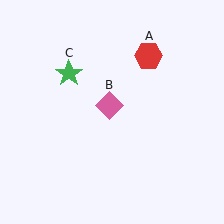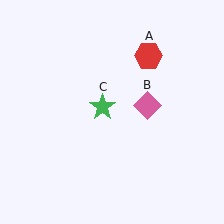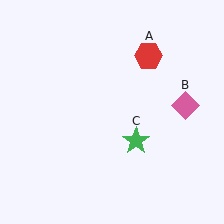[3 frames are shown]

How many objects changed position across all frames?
2 objects changed position: pink diamond (object B), green star (object C).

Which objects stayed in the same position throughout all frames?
Red hexagon (object A) remained stationary.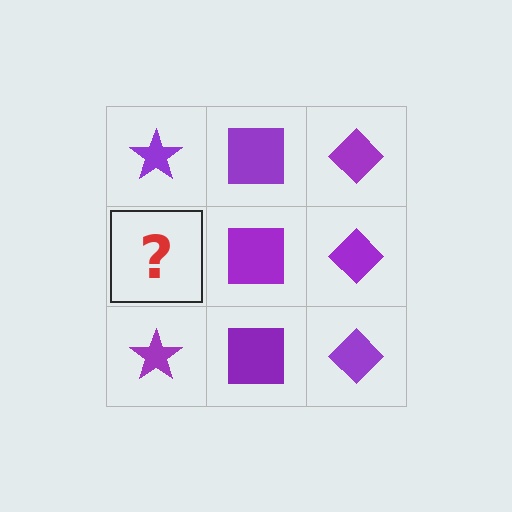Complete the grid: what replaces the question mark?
The question mark should be replaced with a purple star.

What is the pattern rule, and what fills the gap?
The rule is that each column has a consistent shape. The gap should be filled with a purple star.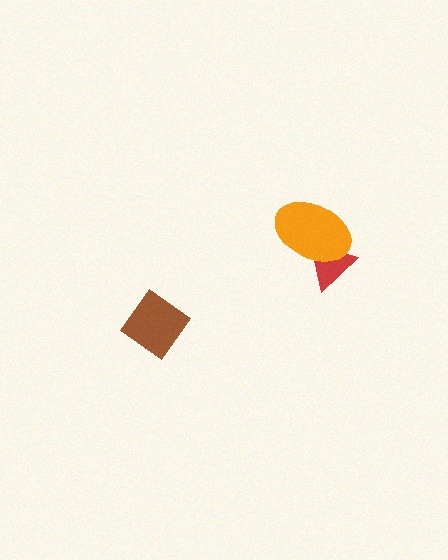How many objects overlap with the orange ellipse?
1 object overlaps with the orange ellipse.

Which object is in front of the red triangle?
The orange ellipse is in front of the red triangle.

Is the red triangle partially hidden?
Yes, it is partially covered by another shape.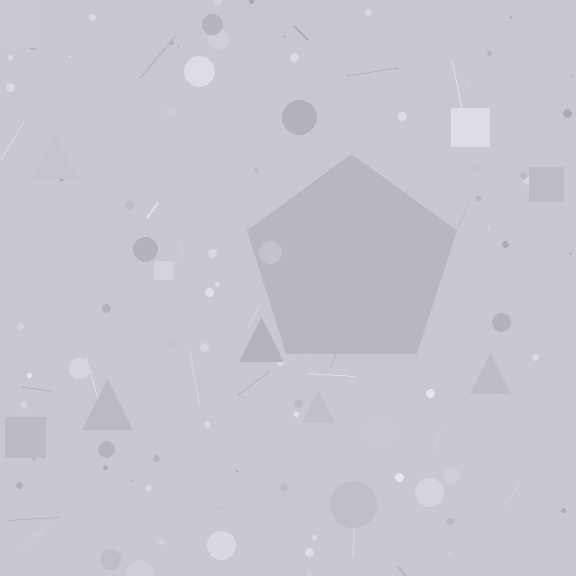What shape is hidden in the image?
A pentagon is hidden in the image.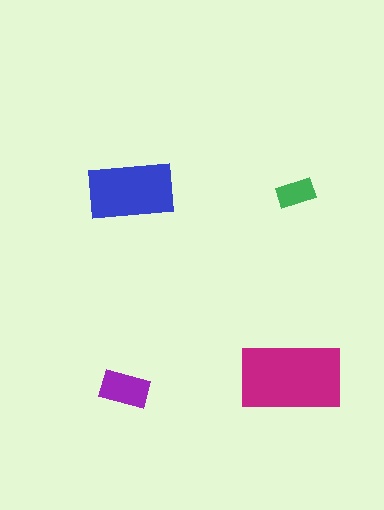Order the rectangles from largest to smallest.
the magenta one, the blue one, the purple one, the green one.